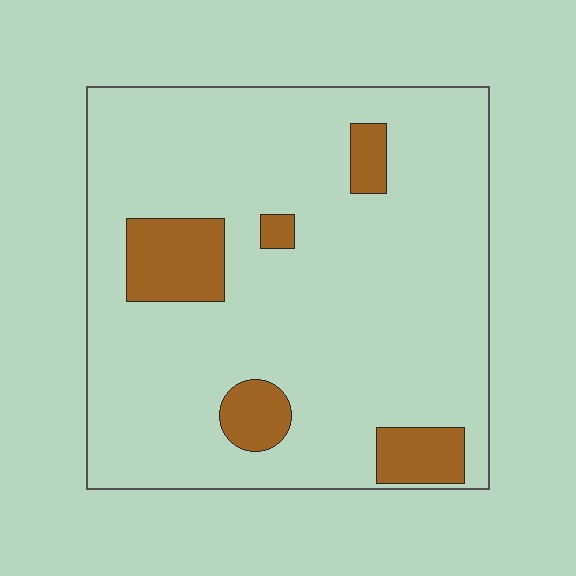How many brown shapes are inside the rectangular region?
5.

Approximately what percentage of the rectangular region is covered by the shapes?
Approximately 15%.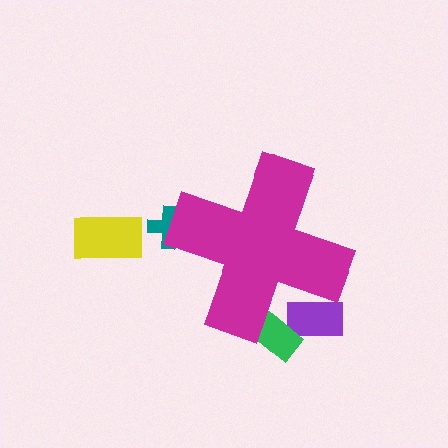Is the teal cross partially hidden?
Yes, the teal cross is partially hidden behind the magenta cross.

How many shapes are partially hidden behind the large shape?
3 shapes are partially hidden.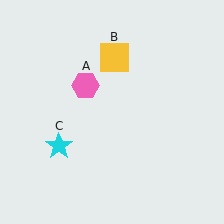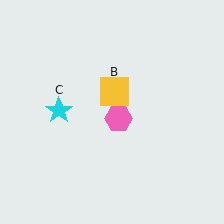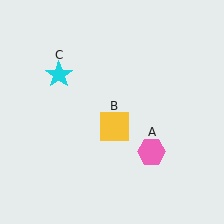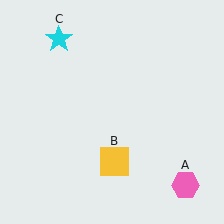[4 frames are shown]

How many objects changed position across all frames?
3 objects changed position: pink hexagon (object A), yellow square (object B), cyan star (object C).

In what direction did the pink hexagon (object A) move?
The pink hexagon (object A) moved down and to the right.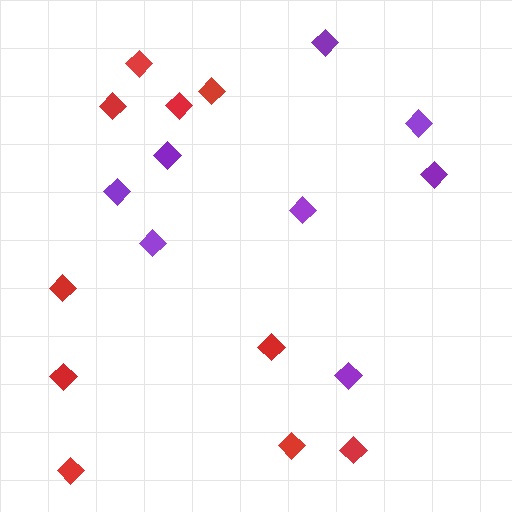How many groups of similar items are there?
There are 2 groups: one group of red diamonds (10) and one group of purple diamonds (8).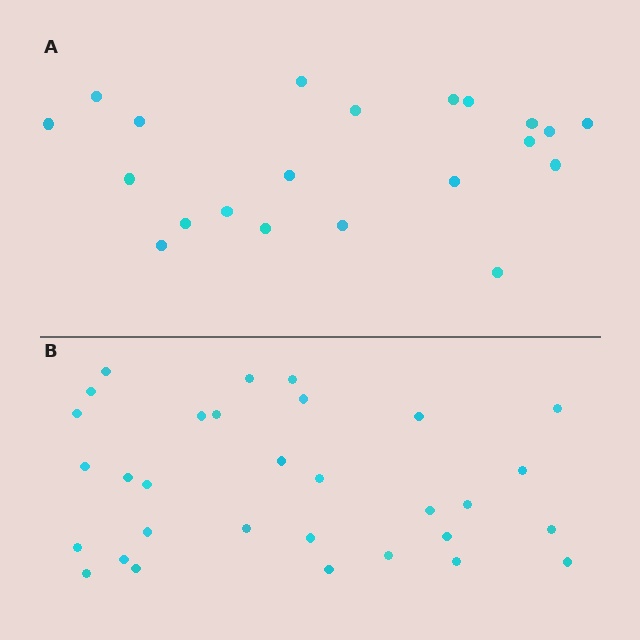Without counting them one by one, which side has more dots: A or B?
Region B (the bottom region) has more dots.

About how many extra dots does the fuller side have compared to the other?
Region B has roughly 10 or so more dots than region A.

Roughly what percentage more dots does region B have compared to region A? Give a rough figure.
About 50% more.